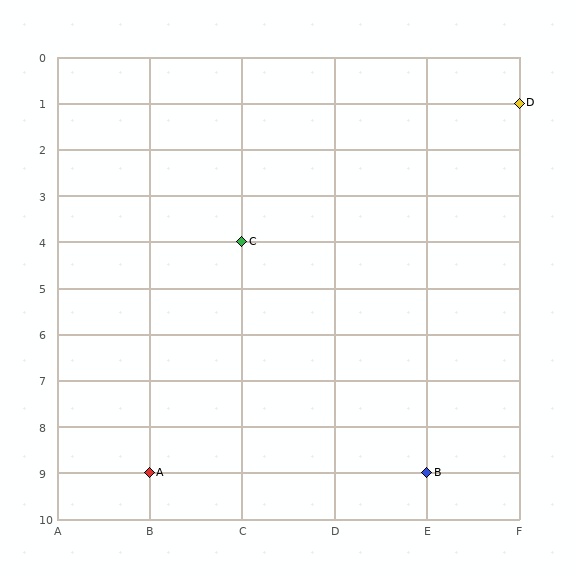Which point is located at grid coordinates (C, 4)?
Point C is at (C, 4).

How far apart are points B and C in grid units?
Points B and C are 2 columns and 5 rows apart (about 5.4 grid units diagonally).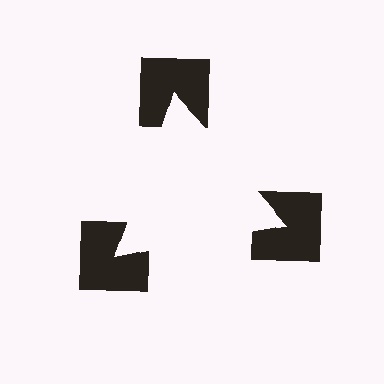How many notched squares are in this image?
There are 3 — one at each vertex of the illusory triangle.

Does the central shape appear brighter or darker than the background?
It typically appears slightly brighter than the background, even though no actual brightness change is drawn.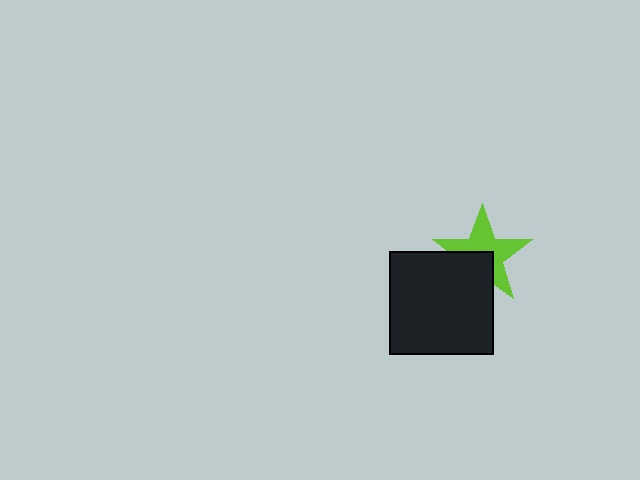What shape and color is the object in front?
The object in front is a black square.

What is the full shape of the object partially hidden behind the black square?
The partially hidden object is a lime star.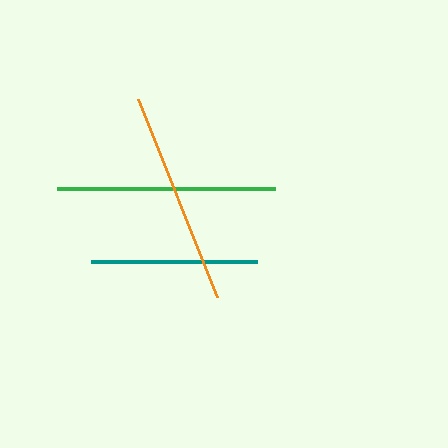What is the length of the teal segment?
The teal segment is approximately 166 pixels long.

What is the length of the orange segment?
The orange segment is approximately 213 pixels long.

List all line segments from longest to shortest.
From longest to shortest: green, orange, teal.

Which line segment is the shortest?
The teal line is the shortest at approximately 166 pixels.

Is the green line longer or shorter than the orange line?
The green line is longer than the orange line.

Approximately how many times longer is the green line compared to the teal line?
The green line is approximately 1.3 times the length of the teal line.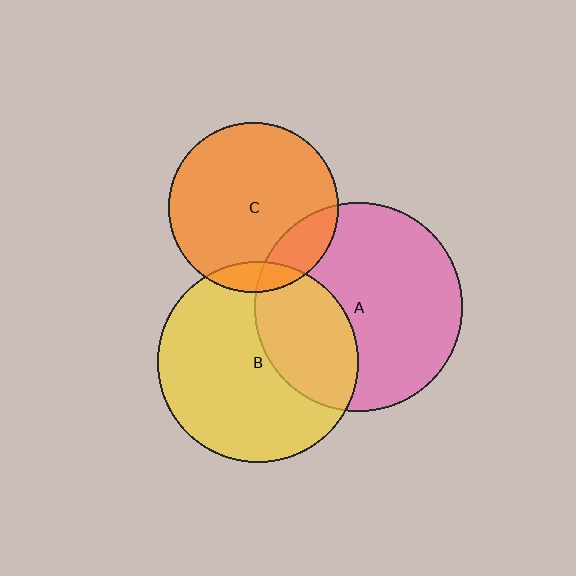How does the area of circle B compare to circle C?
Approximately 1.4 times.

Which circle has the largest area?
Circle A (pink).